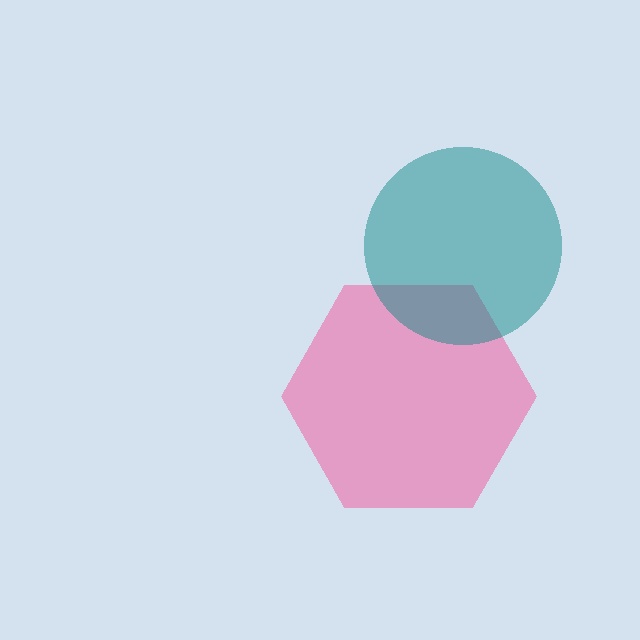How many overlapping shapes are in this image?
There are 2 overlapping shapes in the image.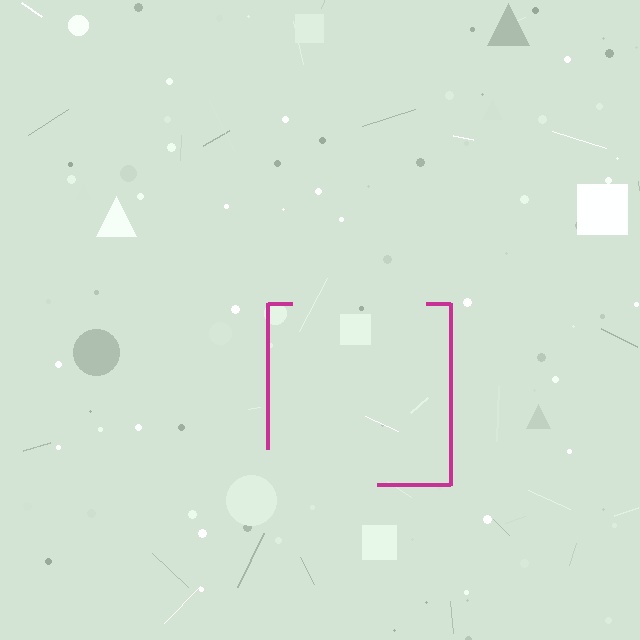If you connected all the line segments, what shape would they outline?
They would outline a square.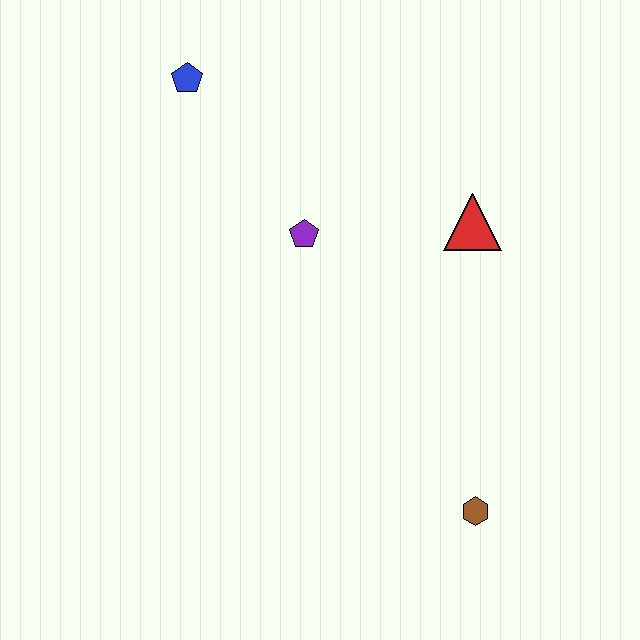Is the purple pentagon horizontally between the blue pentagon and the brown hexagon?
Yes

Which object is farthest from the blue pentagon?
The brown hexagon is farthest from the blue pentagon.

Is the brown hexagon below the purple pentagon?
Yes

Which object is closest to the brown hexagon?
The red triangle is closest to the brown hexagon.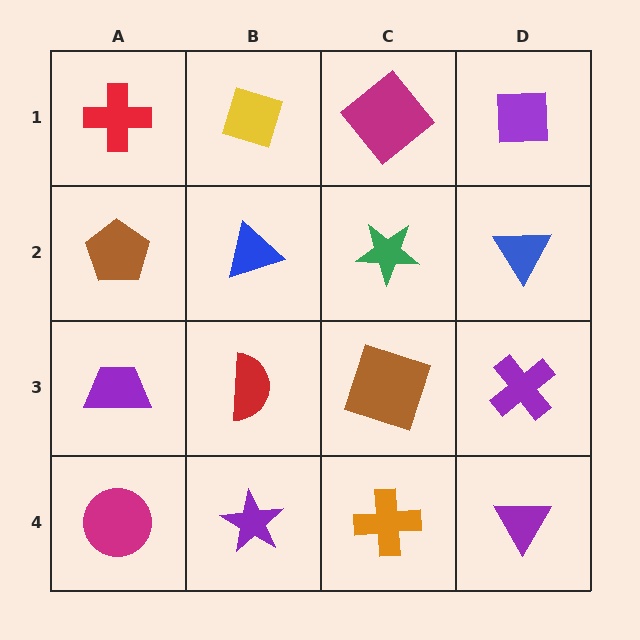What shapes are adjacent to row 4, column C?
A brown square (row 3, column C), a purple star (row 4, column B), a purple triangle (row 4, column D).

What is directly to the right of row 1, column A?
A yellow diamond.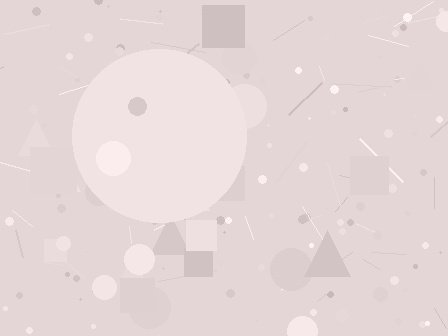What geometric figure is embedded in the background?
A circle is embedded in the background.